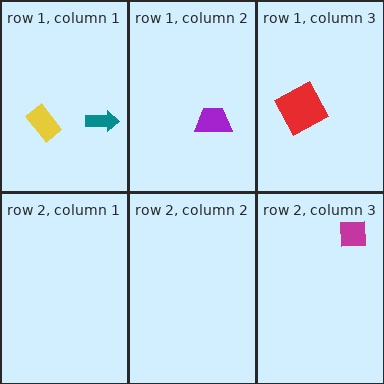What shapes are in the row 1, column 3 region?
The red square.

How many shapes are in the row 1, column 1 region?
2.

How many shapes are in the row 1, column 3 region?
1.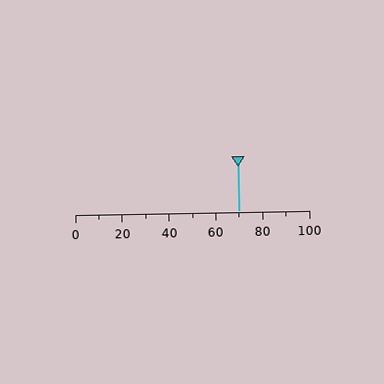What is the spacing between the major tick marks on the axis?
The major ticks are spaced 20 apart.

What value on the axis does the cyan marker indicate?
The marker indicates approximately 70.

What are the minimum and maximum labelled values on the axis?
The axis runs from 0 to 100.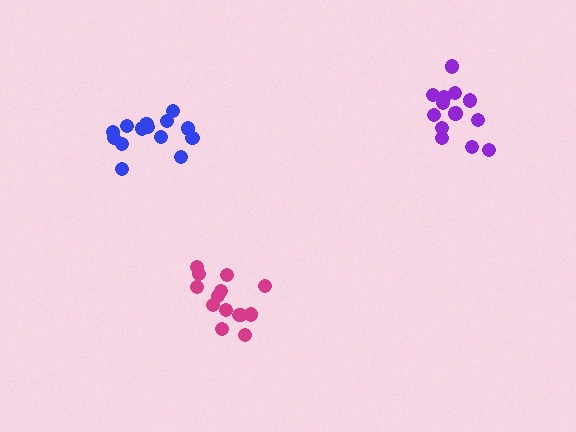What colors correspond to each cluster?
The clusters are colored: purple, magenta, blue.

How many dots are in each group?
Group 1: 13 dots, Group 2: 14 dots, Group 3: 14 dots (41 total).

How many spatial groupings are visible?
There are 3 spatial groupings.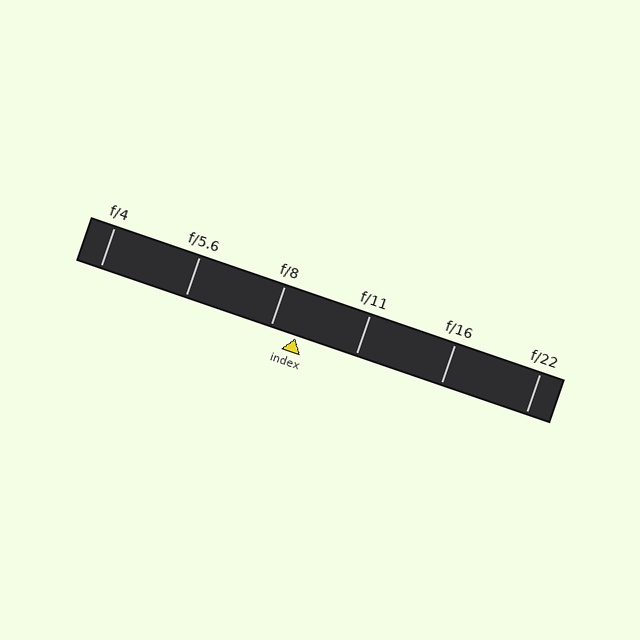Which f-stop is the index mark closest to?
The index mark is closest to f/8.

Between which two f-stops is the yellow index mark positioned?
The index mark is between f/8 and f/11.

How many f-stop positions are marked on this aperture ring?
There are 6 f-stop positions marked.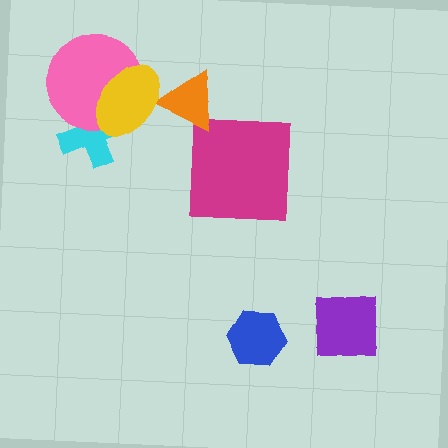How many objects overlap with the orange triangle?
1 object overlaps with the orange triangle.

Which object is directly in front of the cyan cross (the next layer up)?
The pink circle is directly in front of the cyan cross.